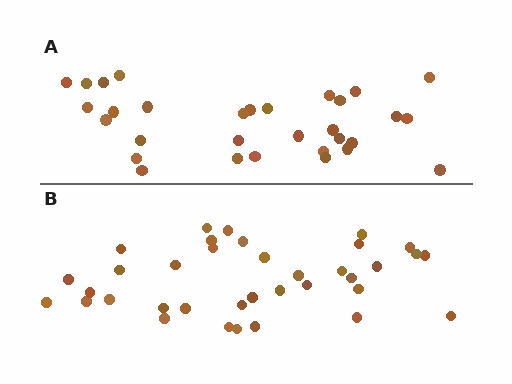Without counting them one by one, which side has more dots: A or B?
Region B (the bottom region) has more dots.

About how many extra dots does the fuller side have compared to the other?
Region B has about 5 more dots than region A.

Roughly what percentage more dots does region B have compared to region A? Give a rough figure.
About 15% more.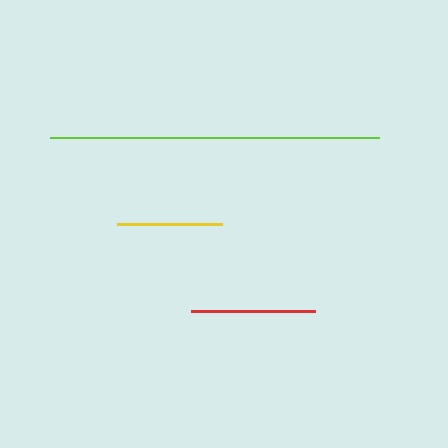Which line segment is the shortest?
The yellow line is the shortest at approximately 105 pixels.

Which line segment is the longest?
The lime line is the longest at approximately 328 pixels.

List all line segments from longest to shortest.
From longest to shortest: lime, red, yellow.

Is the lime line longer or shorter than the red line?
The lime line is longer than the red line.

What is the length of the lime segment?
The lime segment is approximately 328 pixels long.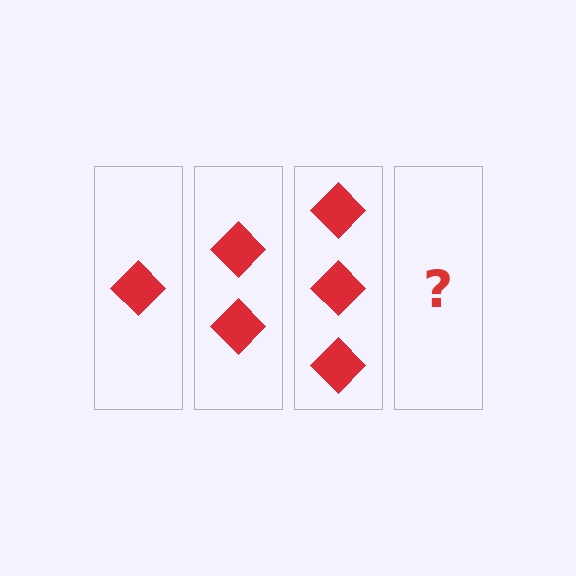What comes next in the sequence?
The next element should be 4 diamonds.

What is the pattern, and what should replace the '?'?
The pattern is that each step adds one more diamond. The '?' should be 4 diamonds.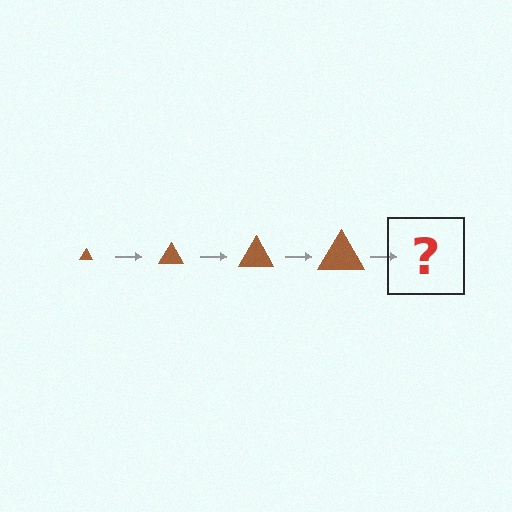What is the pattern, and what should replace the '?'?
The pattern is that the triangle gets progressively larger each step. The '?' should be a brown triangle, larger than the previous one.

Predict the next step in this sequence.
The next step is a brown triangle, larger than the previous one.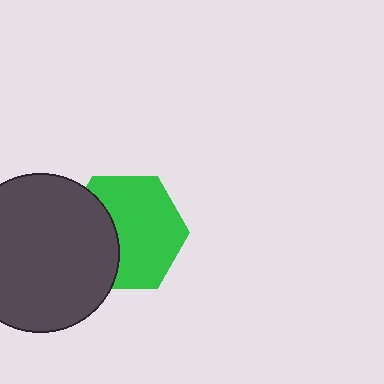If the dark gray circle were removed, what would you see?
You would see the complete green hexagon.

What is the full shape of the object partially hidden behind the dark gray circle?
The partially hidden object is a green hexagon.